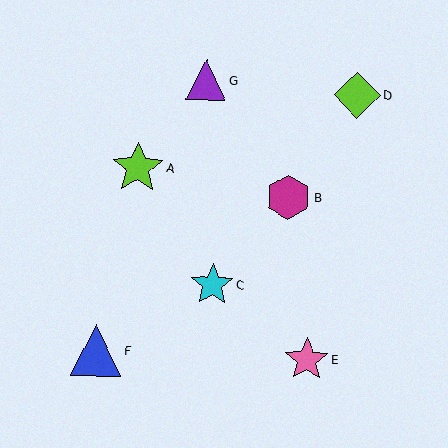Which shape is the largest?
The lime star (labeled A) is the largest.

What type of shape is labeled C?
Shape C is a cyan star.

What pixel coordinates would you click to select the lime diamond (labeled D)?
Click at (357, 95) to select the lime diamond D.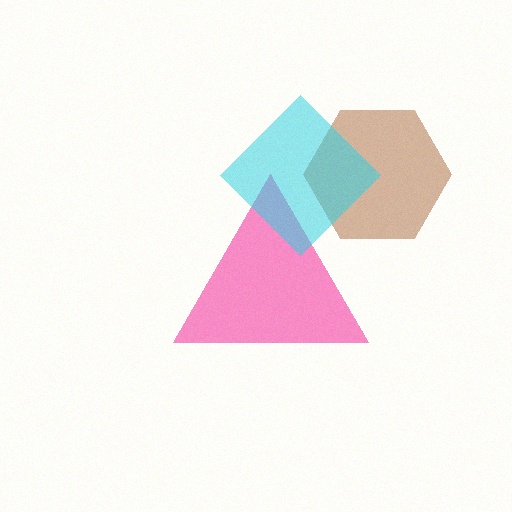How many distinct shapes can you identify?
There are 3 distinct shapes: a pink triangle, a brown hexagon, a cyan diamond.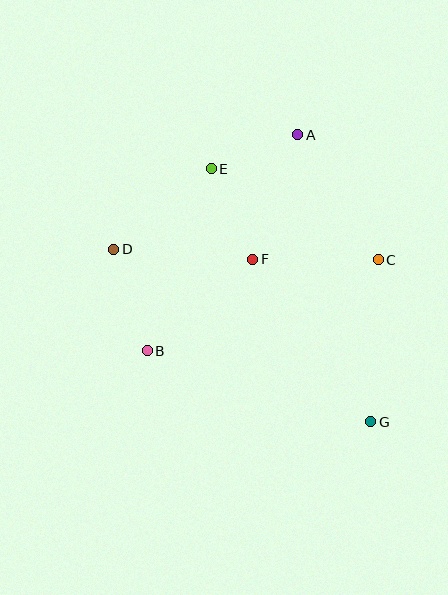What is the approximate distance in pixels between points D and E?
The distance between D and E is approximately 126 pixels.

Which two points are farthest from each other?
Points D and G are farthest from each other.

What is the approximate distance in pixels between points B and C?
The distance between B and C is approximately 249 pixels.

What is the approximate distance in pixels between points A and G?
The distance between A and G is approximately 297 pixels.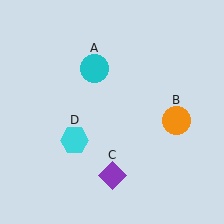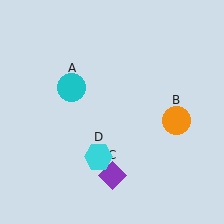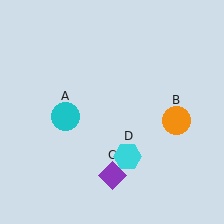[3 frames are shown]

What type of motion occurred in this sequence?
The cyan circle (object A), cyan hexagon (object D) rotated counterclockwise around the center of the scene.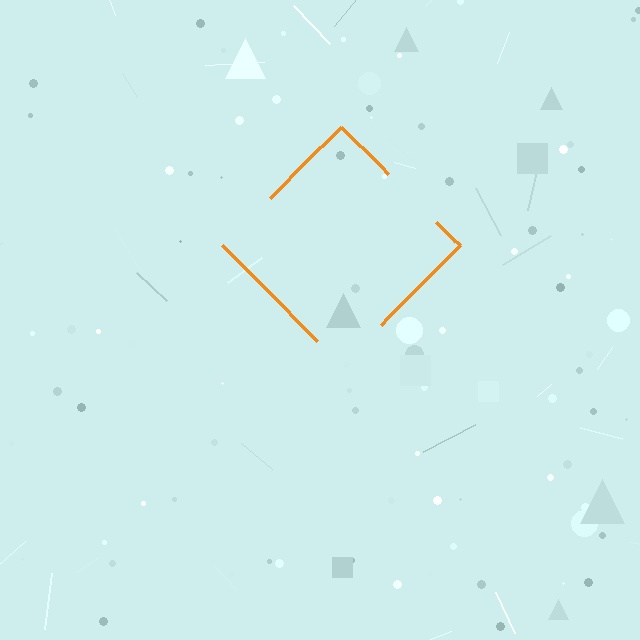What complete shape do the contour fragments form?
The contour fragments form a diamond.